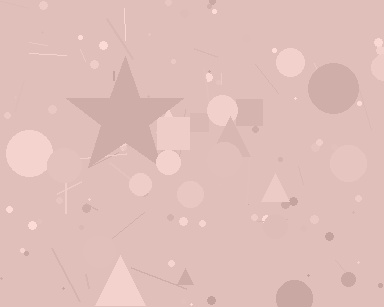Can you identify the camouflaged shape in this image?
The camouflaged shape is a star.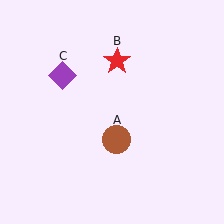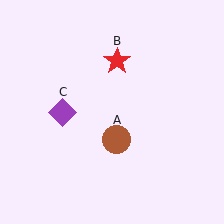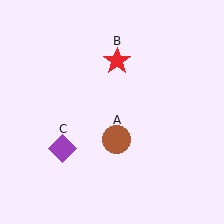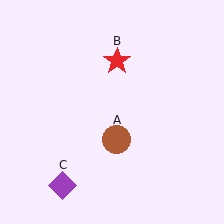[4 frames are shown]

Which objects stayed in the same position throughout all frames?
Brown circle (object A) and red star (object B) remained stationary.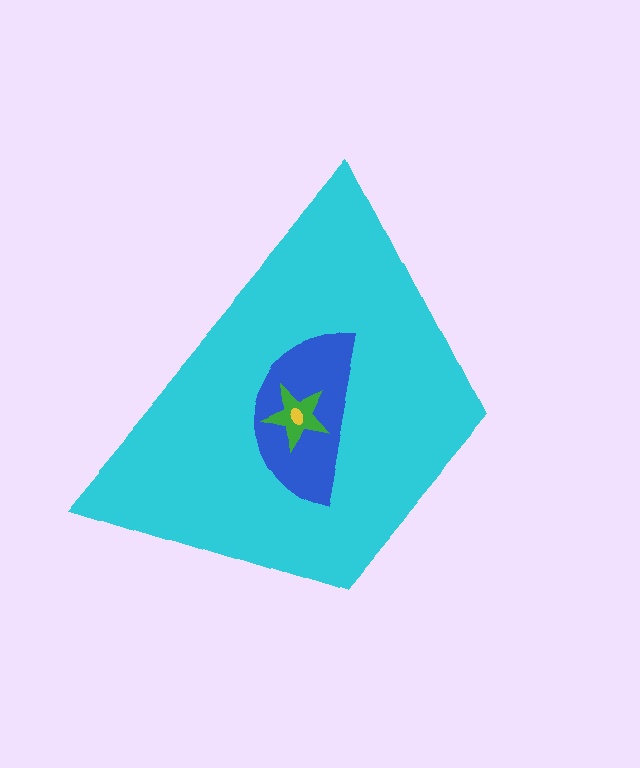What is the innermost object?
The yellow ellipse.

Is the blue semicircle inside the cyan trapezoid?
Yes.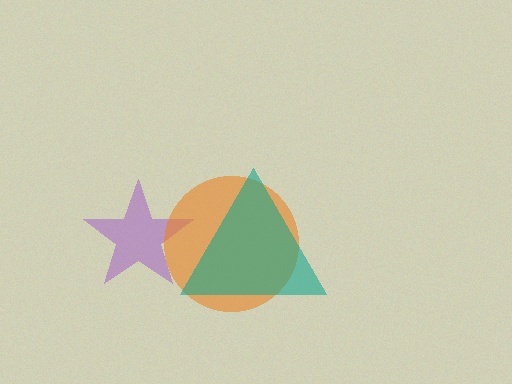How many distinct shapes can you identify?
There are 3 distinct shapes: a purple star, an orange circle, a teal triangle.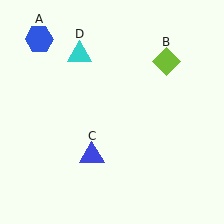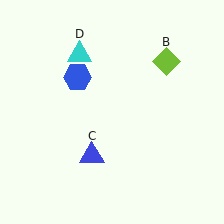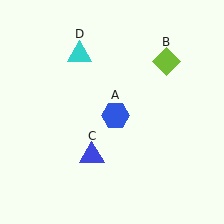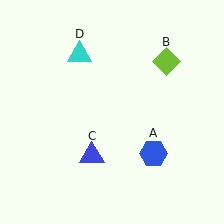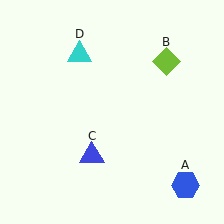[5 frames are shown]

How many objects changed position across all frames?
1 object changed position: blue hexagon (object A).